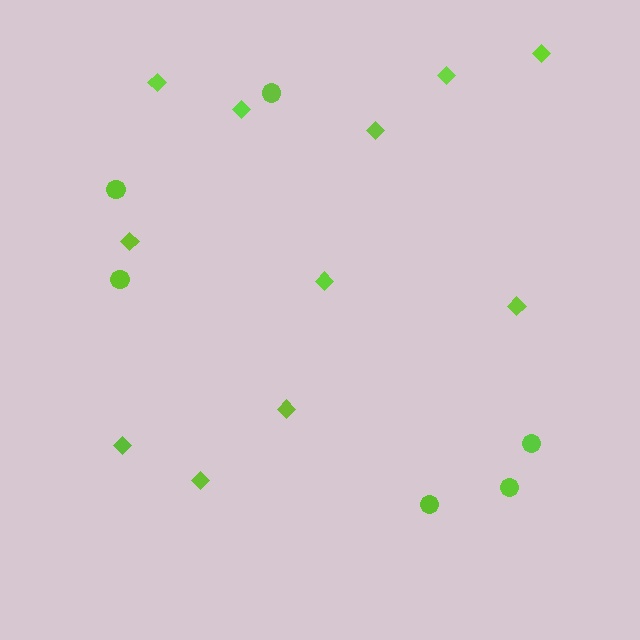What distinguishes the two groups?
There are 2 groups: one group of diamonds (11) and one group of circles (6).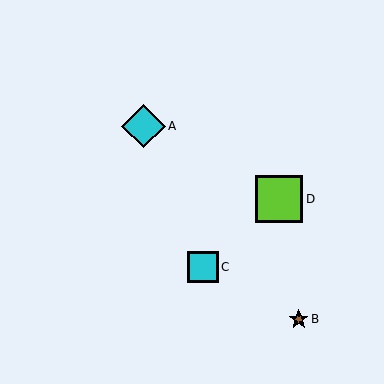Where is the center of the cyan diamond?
The center of the cyan diamond is at (143, 126).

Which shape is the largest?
The lime square (labeled D) is the largest.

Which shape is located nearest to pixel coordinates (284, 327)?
The brown star (labeled B) at (299, 319) is nearest to that location.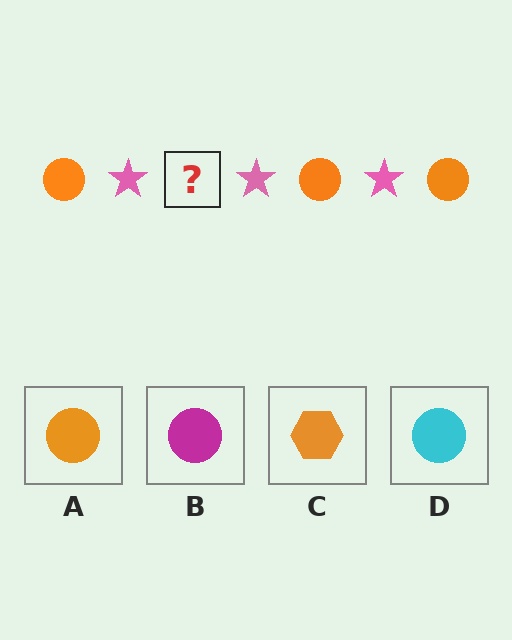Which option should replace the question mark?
Option A.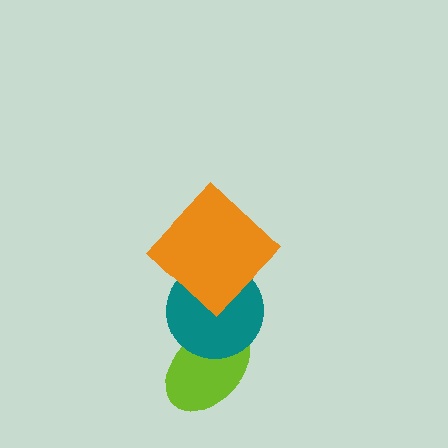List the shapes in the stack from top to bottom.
From top to bottom: the orange diamond, the teal circle, the lime ellipse.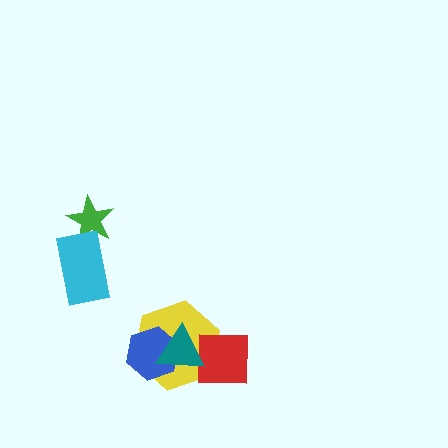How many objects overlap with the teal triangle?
3 objects overlap with the teal triangle.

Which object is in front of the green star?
The cyan rectangle is in front of the green star.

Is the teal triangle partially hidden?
No, no other shape covers it.